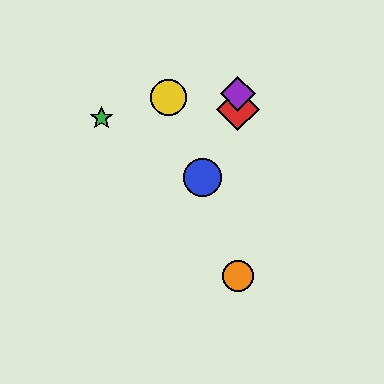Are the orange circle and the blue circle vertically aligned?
No, the orange circle is at x≈238 and the blue circle is at x≈203.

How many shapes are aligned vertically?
3 shapes (the red diamond, the purple diamond, the orange circle) are aligned vertically.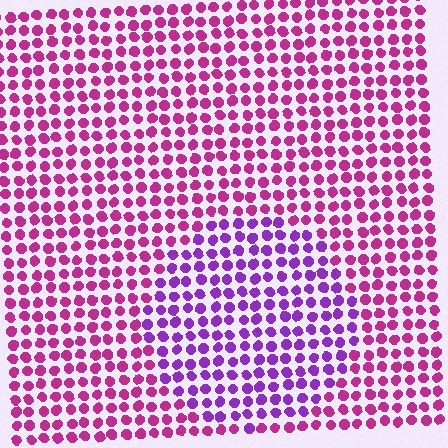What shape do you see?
I see a circle.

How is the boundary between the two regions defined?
The boundary is defined purely by a slight shift in hue (about 38 degrees). Spacing, size, and orientation are identical on both sides.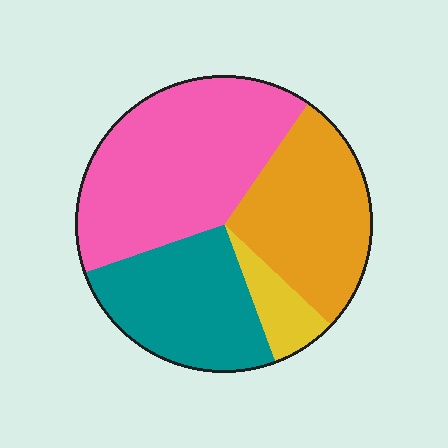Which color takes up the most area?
Pink, at roughly 40%.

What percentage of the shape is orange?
Orange takes up between a sixth and a third of the shape.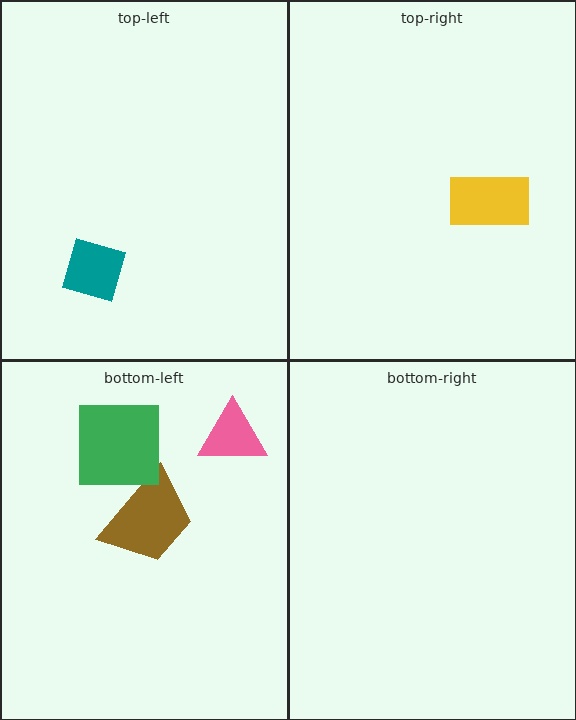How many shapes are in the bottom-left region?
3.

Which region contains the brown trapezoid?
The bottom-left region.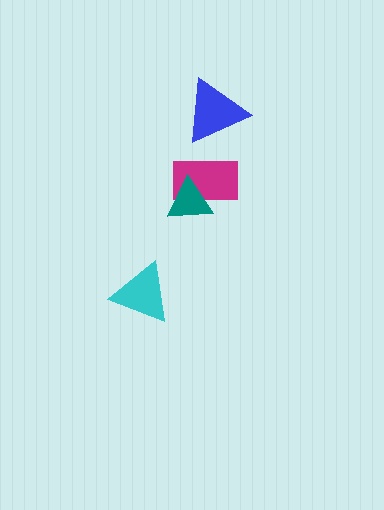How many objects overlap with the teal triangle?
1 object overlaps with the teal triangle.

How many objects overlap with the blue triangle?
0 objects overlap with the blue triangle.